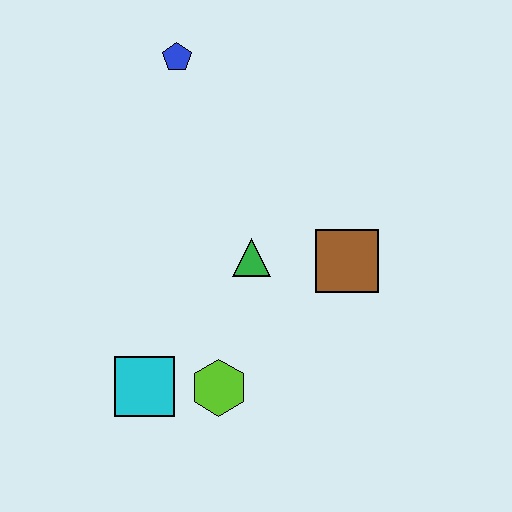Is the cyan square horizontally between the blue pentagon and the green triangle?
No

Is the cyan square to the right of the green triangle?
No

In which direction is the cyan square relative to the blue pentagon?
The cyan square is below the blue pentagon.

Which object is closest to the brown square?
The green triangle is closest to the brown square.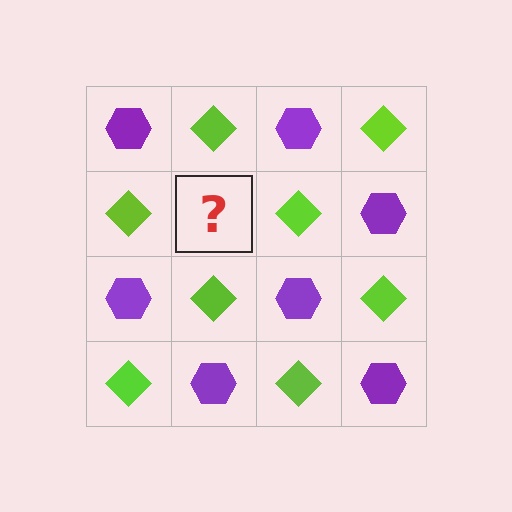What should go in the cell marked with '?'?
The missing cell should contain a purple hexagon.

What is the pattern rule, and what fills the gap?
The rule is that it alternates purple hexagon and lime diamond in a checkerboard pattern. The gap should be filled with a purple hexagon.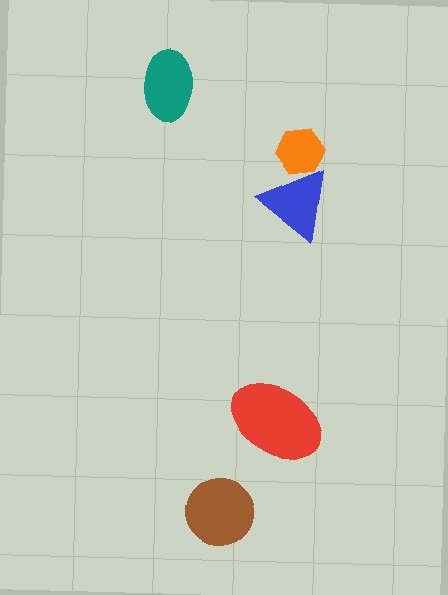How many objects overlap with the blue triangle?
1 object overlaps with the blue triangle.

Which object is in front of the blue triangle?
The orange hexagon is in front of the blue triangle.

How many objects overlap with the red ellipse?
0 objects overlap with the red ellipse.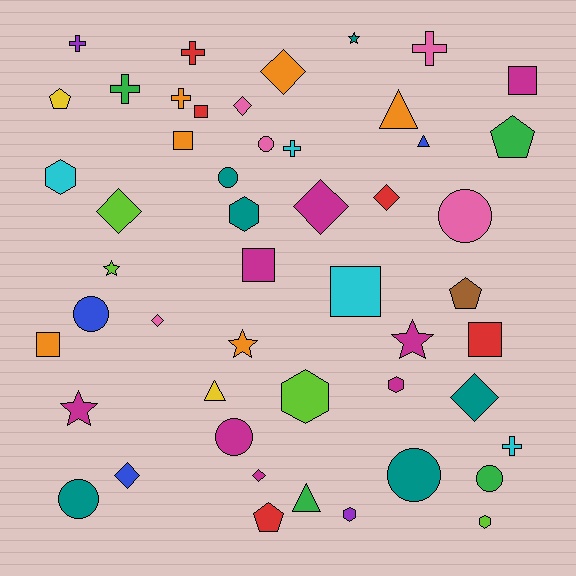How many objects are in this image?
There are 50 objects.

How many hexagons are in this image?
There are 6 hexagons.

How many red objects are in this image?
There are 5 red objects.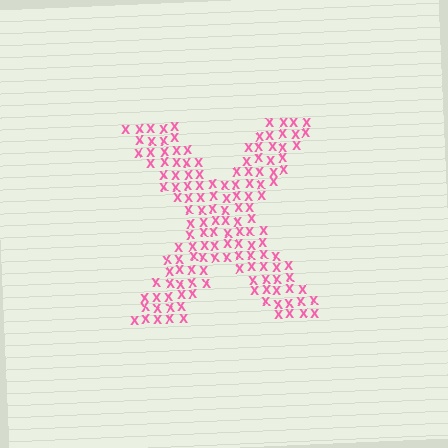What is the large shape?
The large shape is the letter X.